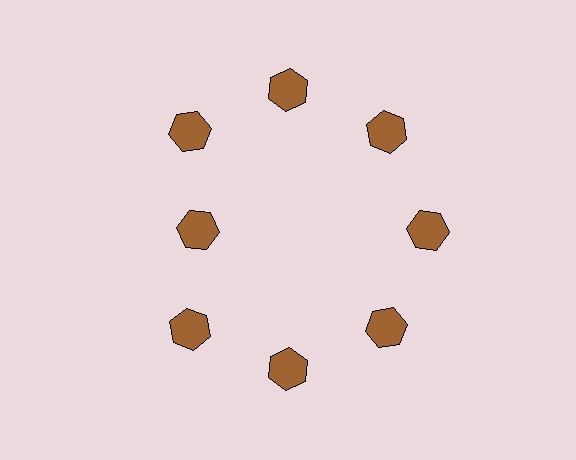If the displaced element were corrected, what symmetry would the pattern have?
It would have 8-fold rotational symmetry — the pattern would map onto itself every 45 degrees.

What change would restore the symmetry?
The symmetry would be restored by moving it outward, back onto the ring so that all 8 hexagons sit at equal angles and equal distance from the center.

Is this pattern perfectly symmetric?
No. The 8 brown hexagons are arranged in a ring, but one element near the 9 o'clock position is pulled inward toward the center, breaking the 8-fold rotational symmetry.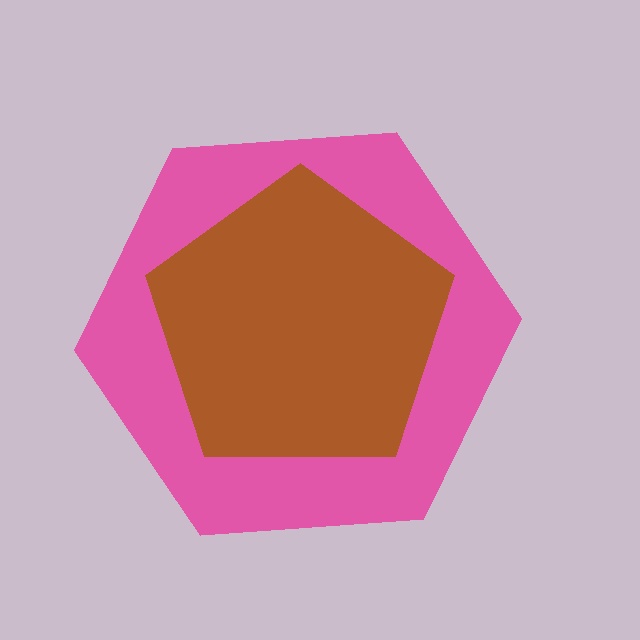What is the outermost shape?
The pink hexagon.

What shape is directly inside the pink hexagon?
The brown pentagon.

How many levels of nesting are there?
2.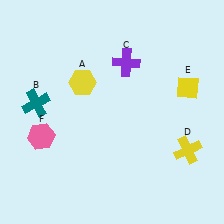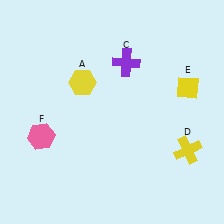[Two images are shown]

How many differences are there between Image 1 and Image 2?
There is 1 difference between the two images.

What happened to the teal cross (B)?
The teal cross (B) was removed in Image 2. It was in the top-left area of Image 1.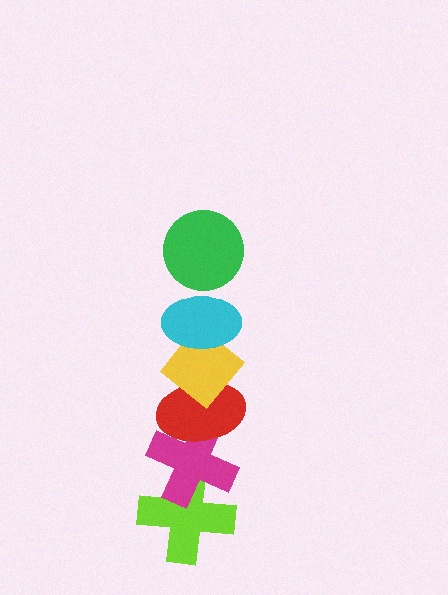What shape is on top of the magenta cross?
The red ellipse is on top of the magenta cross.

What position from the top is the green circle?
The green circle is 1st from the top.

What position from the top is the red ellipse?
The red ellipse is 4th from the top.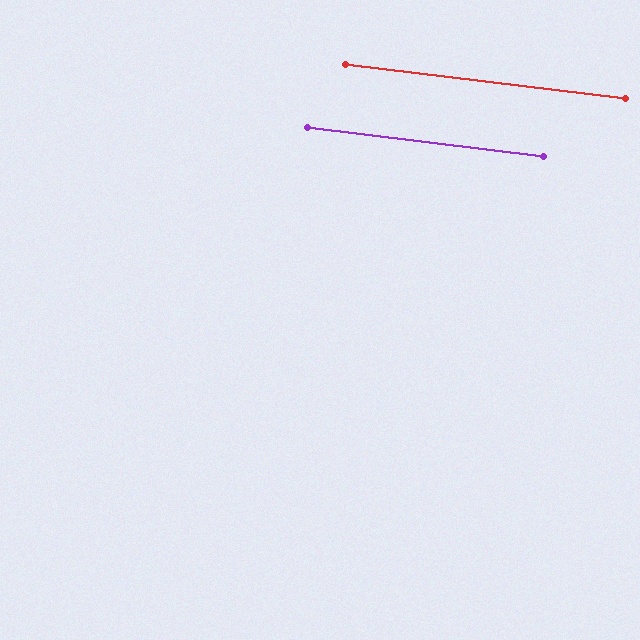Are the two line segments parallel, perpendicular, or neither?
Parallel — their directions differ by only 0.3°.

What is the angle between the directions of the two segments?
Approximately 0 degrees.